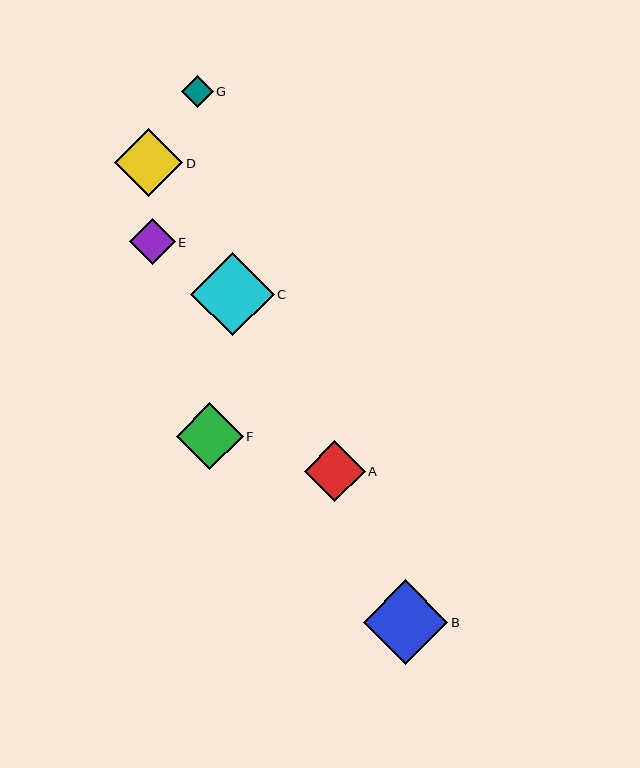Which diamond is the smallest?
Diamond G is the smallest with a size of approximately 31 pixels.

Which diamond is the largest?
Diamond B is the largest with a size of approximately 85 pixels.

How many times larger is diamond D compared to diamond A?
Diamond D is approximately 1.1 times the size of diamond A.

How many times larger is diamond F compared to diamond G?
Diamond F is approximately 2.1 times the size of diamond G.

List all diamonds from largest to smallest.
From largest to smallest: B, C, D, F, A, E, G.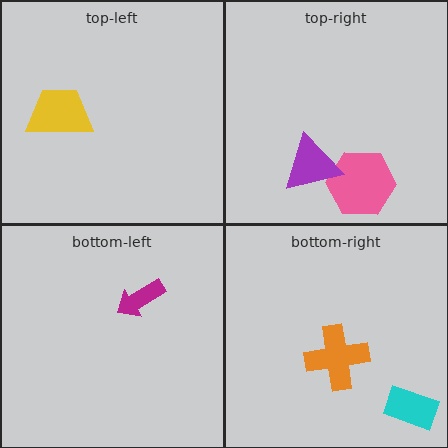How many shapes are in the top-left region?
1.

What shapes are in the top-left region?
The yellow trapezoid.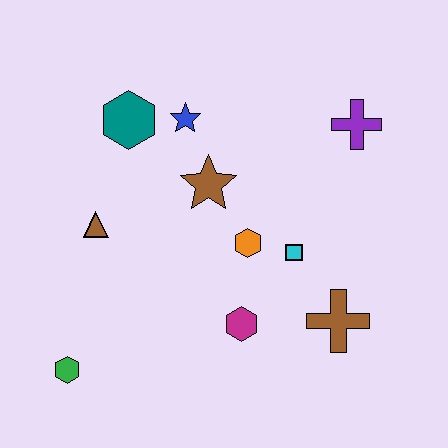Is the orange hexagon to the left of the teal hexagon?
No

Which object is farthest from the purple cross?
The green hexagon is farthest from the purple cross.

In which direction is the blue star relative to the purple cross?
The blue star is to the left of the purple cross.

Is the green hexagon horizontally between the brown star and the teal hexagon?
No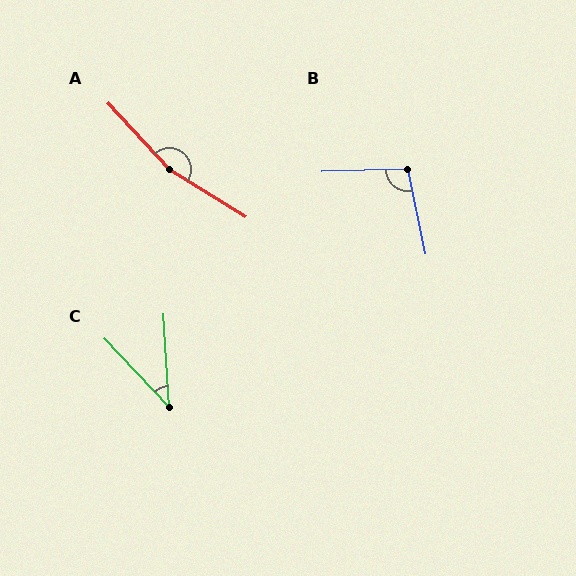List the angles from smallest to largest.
C (40°), B (100°), A (165°).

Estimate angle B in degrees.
Approximately 100 degrees.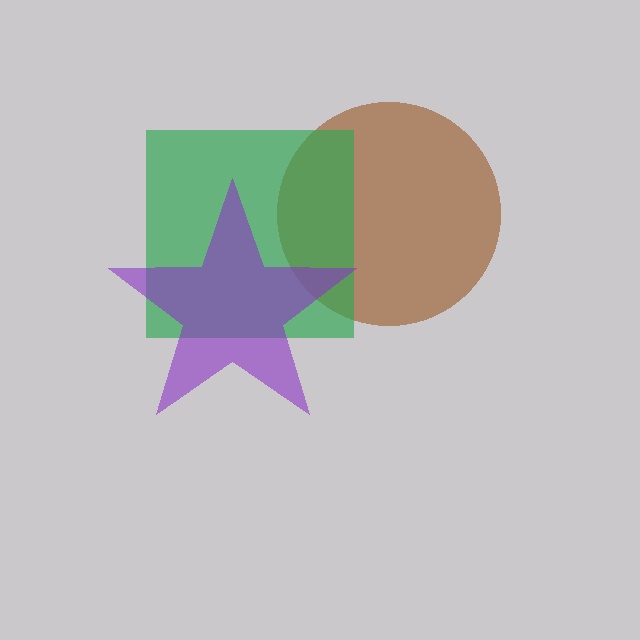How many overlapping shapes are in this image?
There are 3 overlapping shapes in the image.